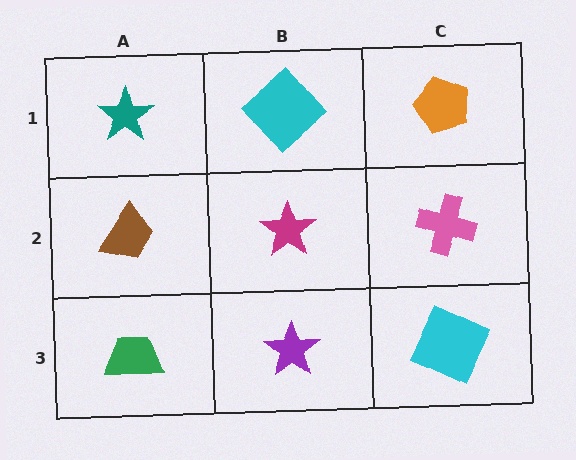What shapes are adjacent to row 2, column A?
A teal star (row 1, column A), a green trapezoid (row 3, column A), a magenta star (row 2, column B).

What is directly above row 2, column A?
A teal star.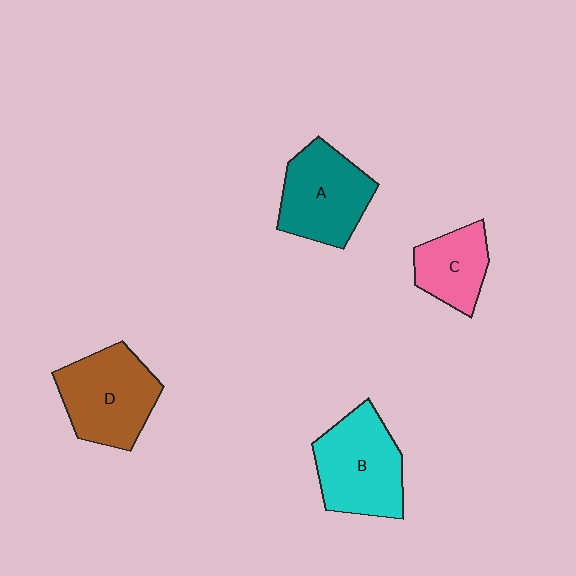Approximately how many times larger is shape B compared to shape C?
Approximately 1.6 times.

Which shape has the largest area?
Shape B (cyan).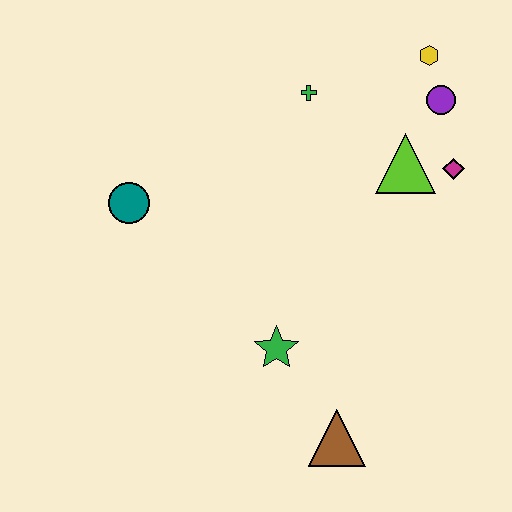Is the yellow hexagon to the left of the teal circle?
No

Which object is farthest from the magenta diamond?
The teal circle is farthest from the magenta diamond.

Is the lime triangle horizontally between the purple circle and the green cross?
Yes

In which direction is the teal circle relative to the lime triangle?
The teal circle is to the left of the lime triangle.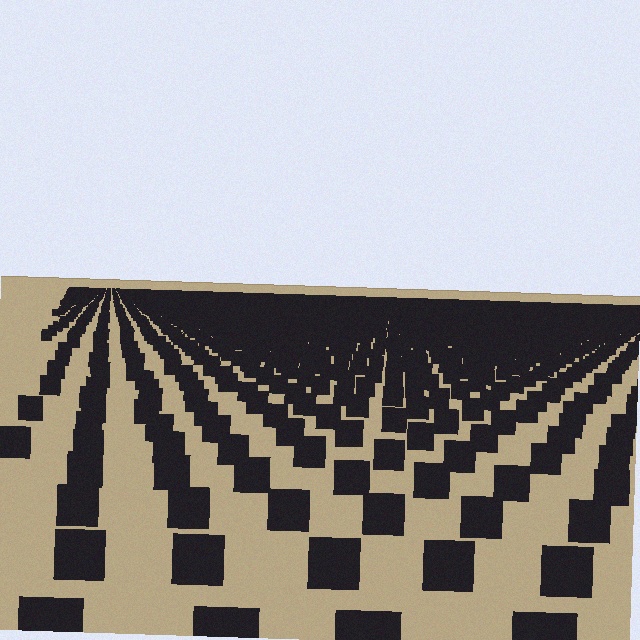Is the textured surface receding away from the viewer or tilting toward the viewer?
The surface is receding away from the viewer. Texture elements get smaller and denser toward the top.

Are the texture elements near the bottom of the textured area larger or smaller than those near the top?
Larger. Near the bottom, elements are closer to the viewer and appear at a bigger on-screen size.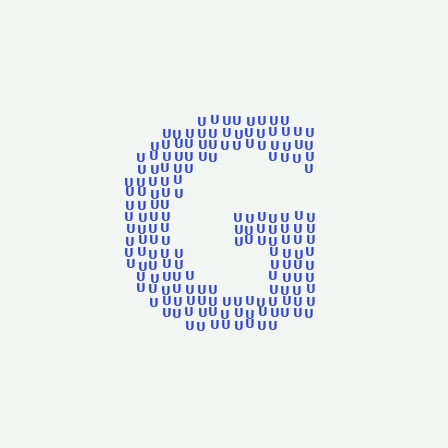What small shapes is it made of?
It is made of small letter U's.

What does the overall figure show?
The overall figure shows the letter G.